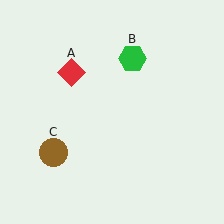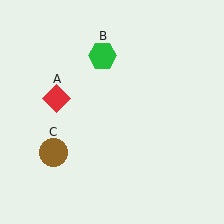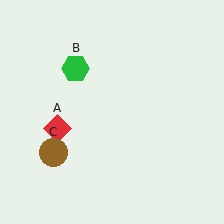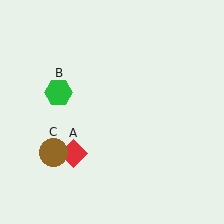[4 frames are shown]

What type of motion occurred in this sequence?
The red diamond (object A), green hexagon (object B) rotated counterclockwise around the center of the scene.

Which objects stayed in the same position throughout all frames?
Brown circle (object C) remained stationary.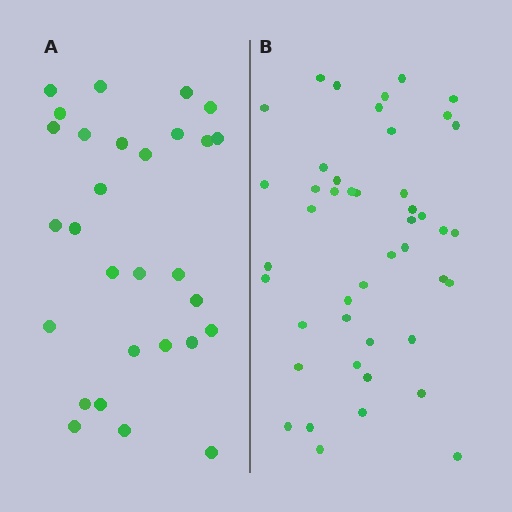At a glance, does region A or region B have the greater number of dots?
Region B (the right region) has more dots.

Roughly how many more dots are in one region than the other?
Region B has approximately 15 more dots than region A.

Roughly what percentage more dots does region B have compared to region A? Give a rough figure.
About 55% more.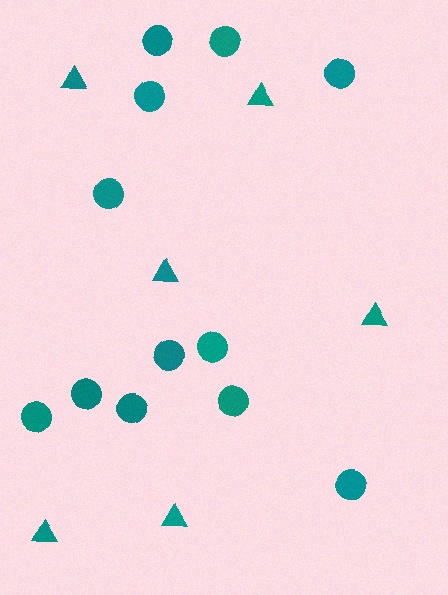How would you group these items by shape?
There are 2 groups: one group of triangles (6) and one group of circles (12).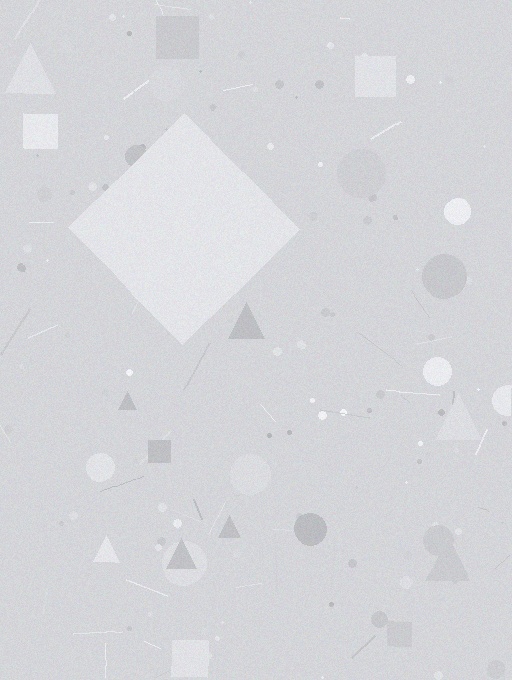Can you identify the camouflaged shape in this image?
The camouflaged shape is a diamond.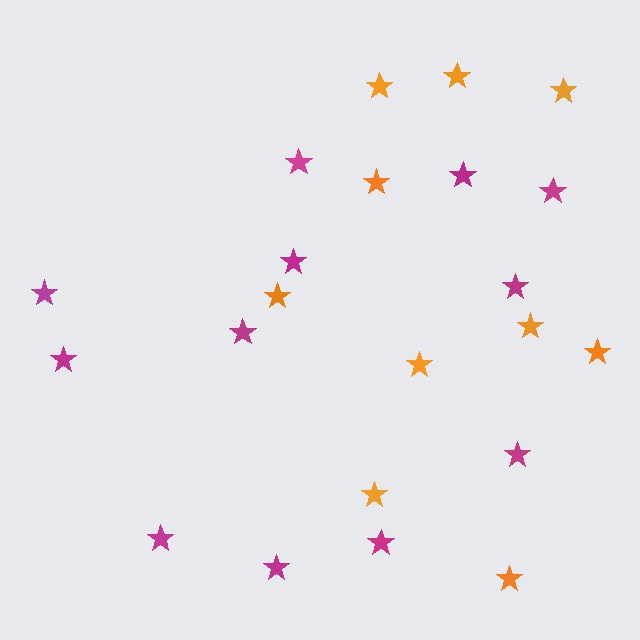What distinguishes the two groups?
There are 2 groups: one group of magenta stars (12) and one group of orange stars (10).